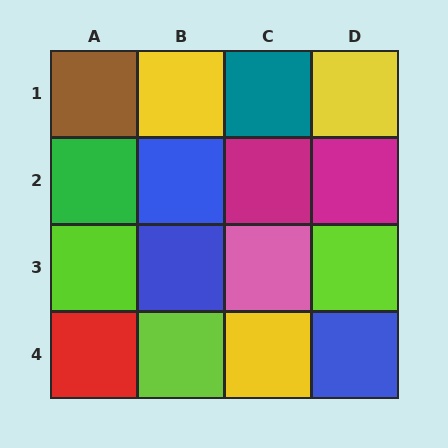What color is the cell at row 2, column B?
Blue.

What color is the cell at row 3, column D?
Lime.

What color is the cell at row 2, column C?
Magenta.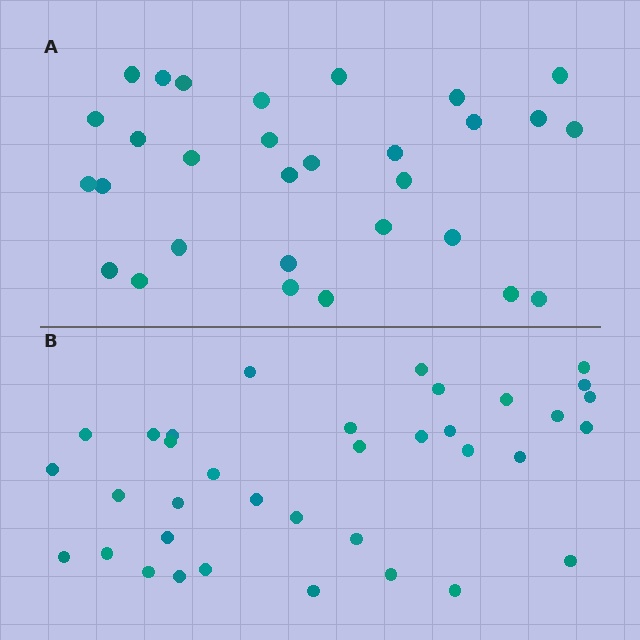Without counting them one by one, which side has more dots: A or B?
Region B (the bottom region) has more dots.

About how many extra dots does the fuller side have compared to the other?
Region B has about 6 more dots than region A.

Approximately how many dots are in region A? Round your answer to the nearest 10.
About 30 dots.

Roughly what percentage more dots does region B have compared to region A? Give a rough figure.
About 20% more.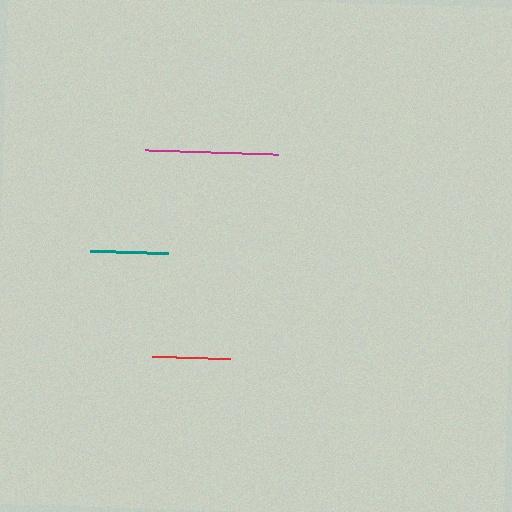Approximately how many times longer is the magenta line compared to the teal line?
The magenta line is approximately 1.7 times the length of the teal line.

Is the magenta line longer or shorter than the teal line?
The magenta line is longer than the teal line.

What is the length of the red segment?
The red segment is approximately 78 pixels long.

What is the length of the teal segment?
The teal segment is approximately 77 pixels long.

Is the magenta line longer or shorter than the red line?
The magenta line is longer than the red line.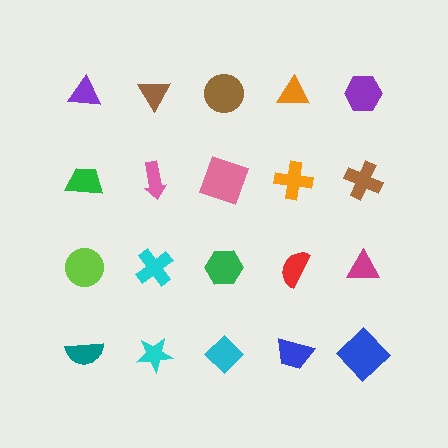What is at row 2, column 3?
A pink square.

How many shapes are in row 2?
5 shapes.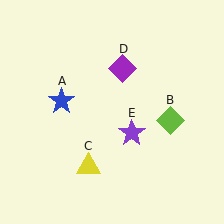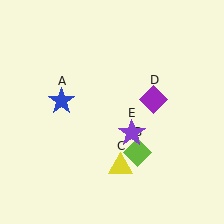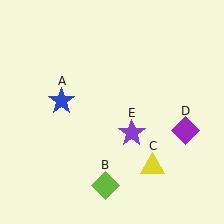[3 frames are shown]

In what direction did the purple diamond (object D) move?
The purple diamond (object D) moved down and to the right.